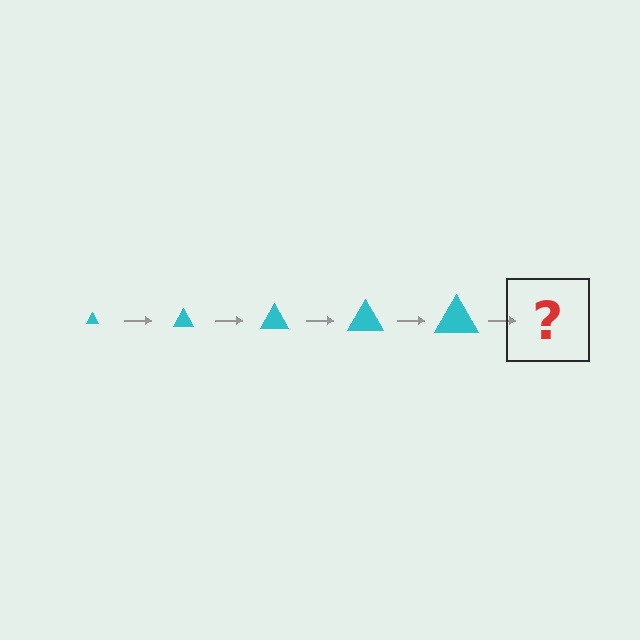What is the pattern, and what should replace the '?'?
The pattern is that the triangle gets progressively larger each step. The '?' should be a cyan triangle, larger than the previous one.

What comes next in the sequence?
The next element should be a cyan triangle, larger than the previous one.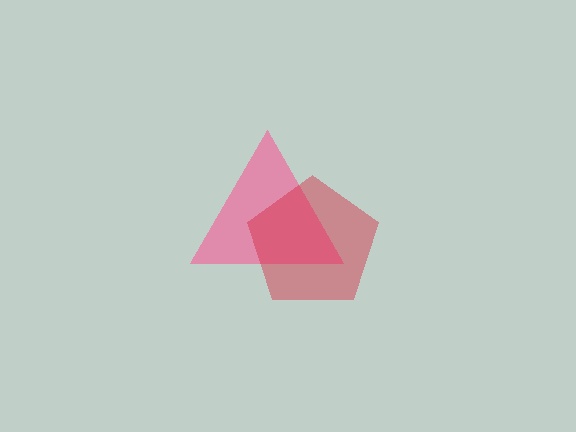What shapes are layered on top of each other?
The layered shapes are: a pink triangle, a red pentagon.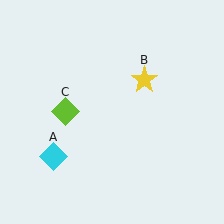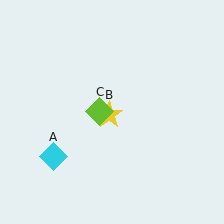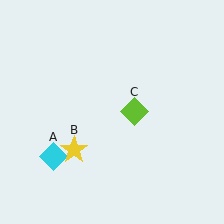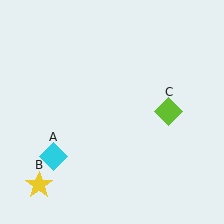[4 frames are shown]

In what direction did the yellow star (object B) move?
The yellow star (object B) moved down and to the left.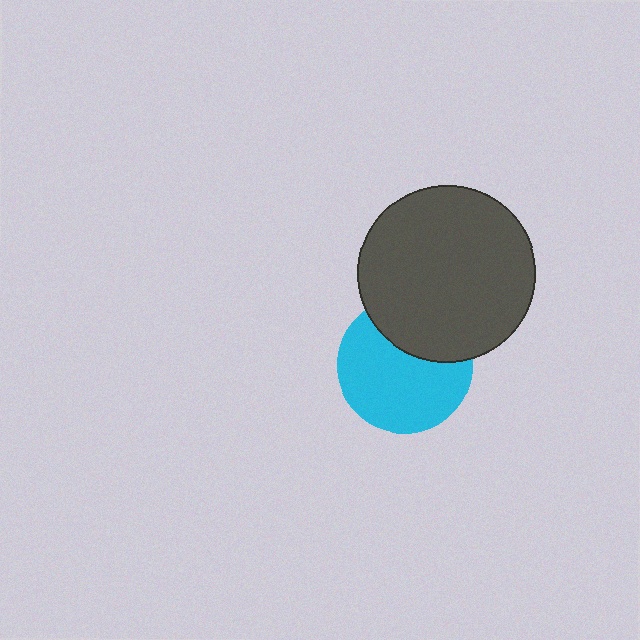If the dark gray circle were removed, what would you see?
You would see the complete cyan circle.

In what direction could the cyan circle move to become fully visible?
The cyan circle could move down. That would shift it out from behind the dark gray circle entirely.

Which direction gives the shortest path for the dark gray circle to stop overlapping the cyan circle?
Moving up gives the shortest separation.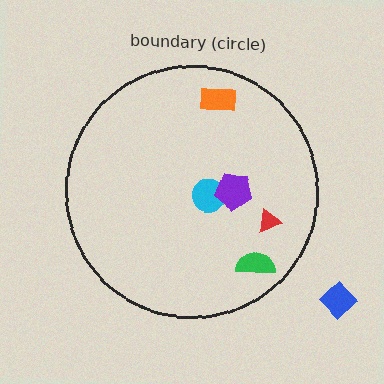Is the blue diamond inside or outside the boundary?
Outside.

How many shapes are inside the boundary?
5 inside, 1 outside.